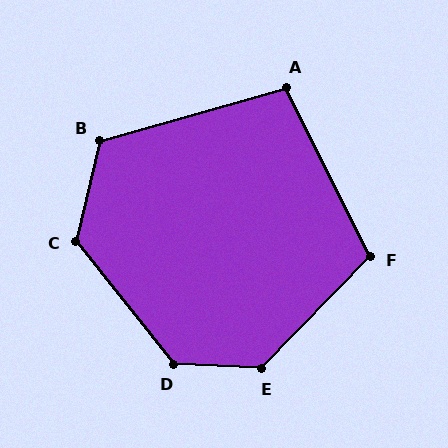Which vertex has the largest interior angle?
E, at approximately 131 degrees.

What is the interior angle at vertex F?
Approximately 110 degrees (obtuse).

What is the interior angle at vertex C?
Approximately 128 degrees (obtuse).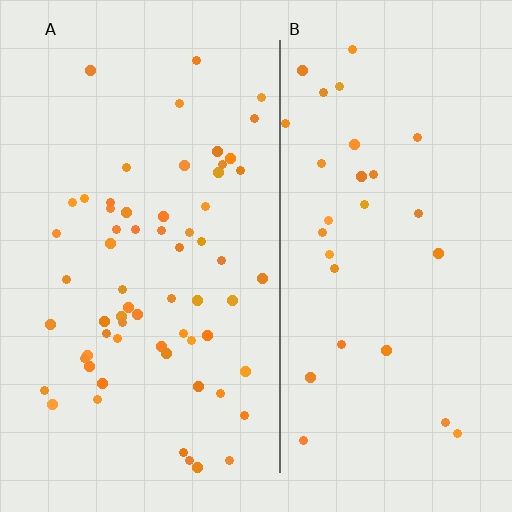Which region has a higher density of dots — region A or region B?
A (the left).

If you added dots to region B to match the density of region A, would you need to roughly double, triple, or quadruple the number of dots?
Approximately double.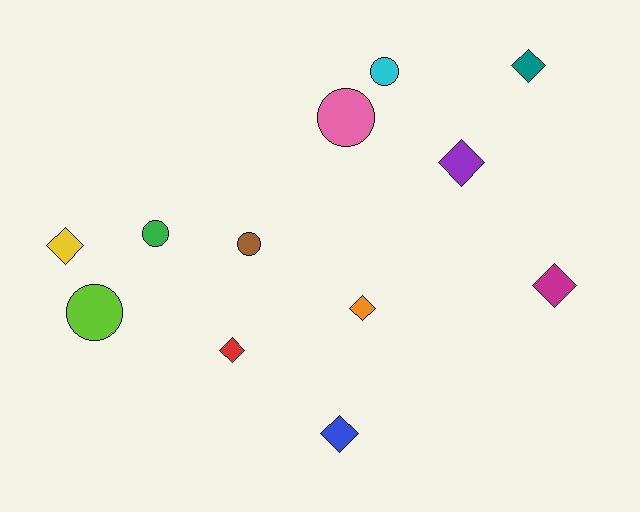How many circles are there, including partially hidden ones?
There are 5 circles.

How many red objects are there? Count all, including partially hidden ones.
There is 1 red object.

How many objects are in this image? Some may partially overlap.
There are 12 objects.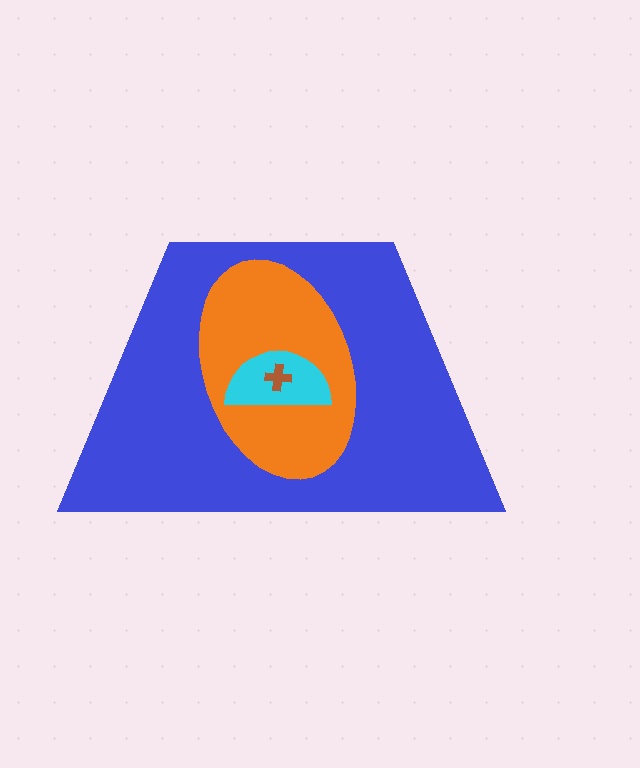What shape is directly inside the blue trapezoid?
The orange ellipse.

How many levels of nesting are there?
4.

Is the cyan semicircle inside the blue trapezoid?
Yes.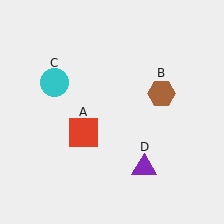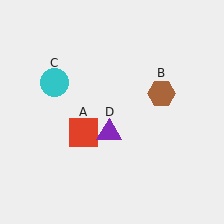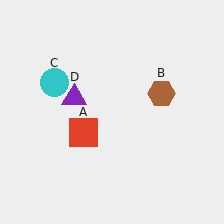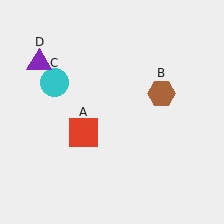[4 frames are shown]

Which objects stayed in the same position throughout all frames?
Red square (object A) and brown hexagon (object B) and cyan circle (object C) remained stationary.